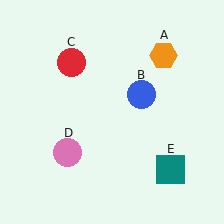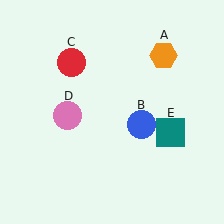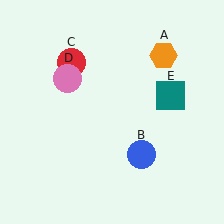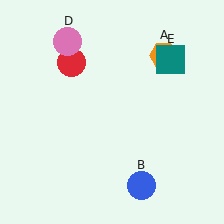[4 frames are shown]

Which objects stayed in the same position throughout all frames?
Orange hexagon (object A) and red circle (object C) remained stationary.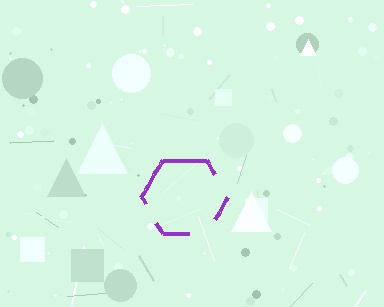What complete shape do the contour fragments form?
The contour fragments form a hexagon.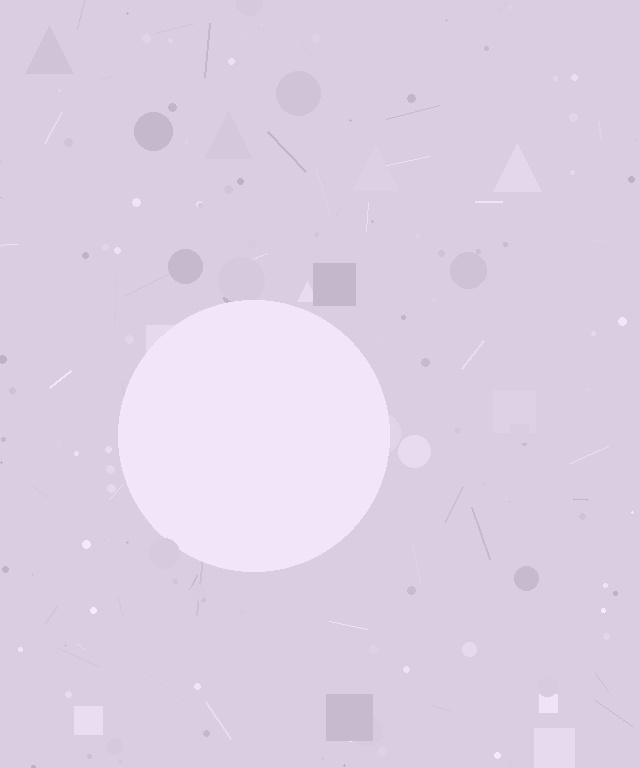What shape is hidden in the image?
A circle is hidden in the image.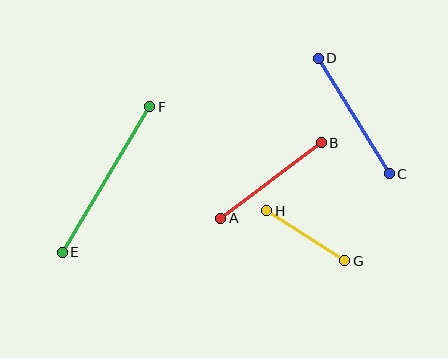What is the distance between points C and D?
The distance is approximately 136 pixels.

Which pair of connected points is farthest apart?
Points E and F are farthest apart.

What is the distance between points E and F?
The distance is approximately 170 pixels.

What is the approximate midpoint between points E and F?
The midpoint is at approximately (106, 180) pixels.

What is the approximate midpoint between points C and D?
The midpoint is at approximately (354, 116) pixels.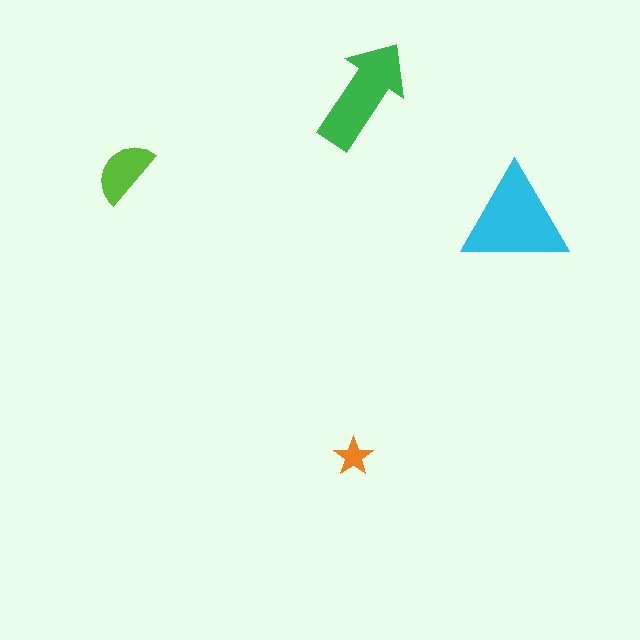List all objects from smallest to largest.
The orange star, the lime semicircle, the green arrow, the cyan triangle.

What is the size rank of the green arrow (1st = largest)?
2nd.